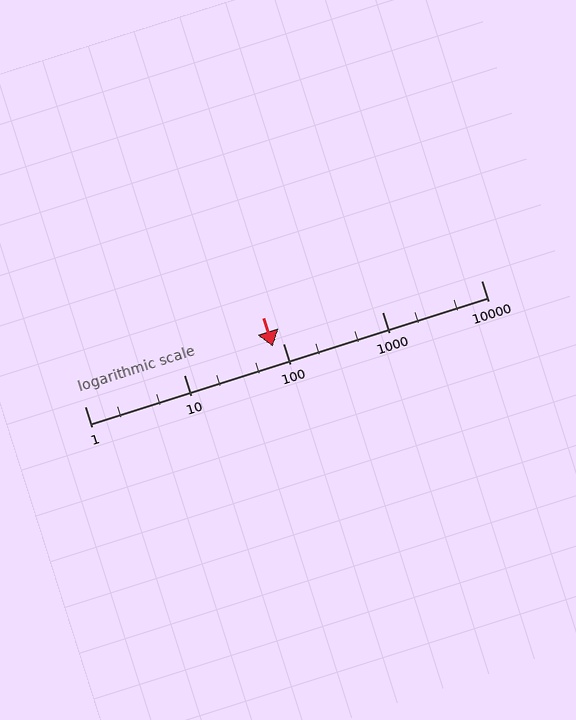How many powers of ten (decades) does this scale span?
The scale spans 4 decades, from 1 to 10000.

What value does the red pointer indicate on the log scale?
The pointer indicates approximately 80.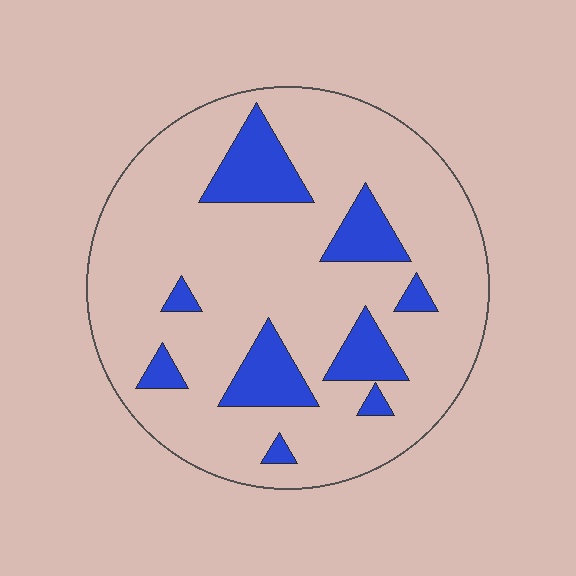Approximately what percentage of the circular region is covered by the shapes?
Approximately 15%.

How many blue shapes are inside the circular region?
9.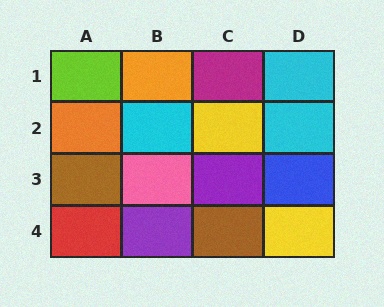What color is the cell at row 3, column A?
Brown.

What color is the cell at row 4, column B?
Purple.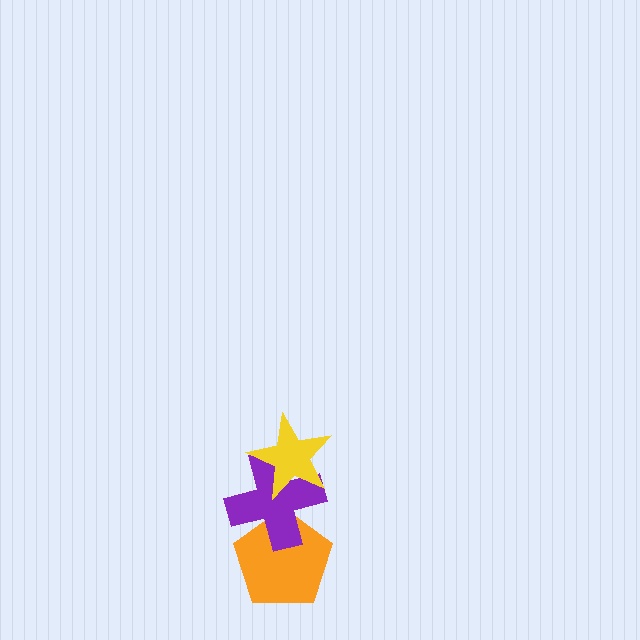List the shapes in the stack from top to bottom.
From top to bottom: the yellow star, the purple cross, the orange pentagon.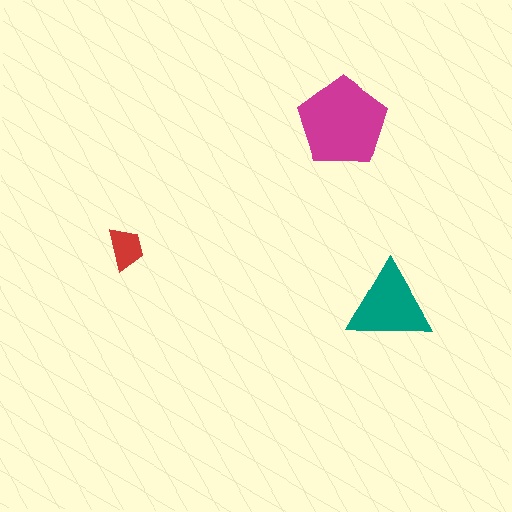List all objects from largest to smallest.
The magenta pentagon, the teal triangle, the red trapezoid.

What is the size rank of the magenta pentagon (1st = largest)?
1st.